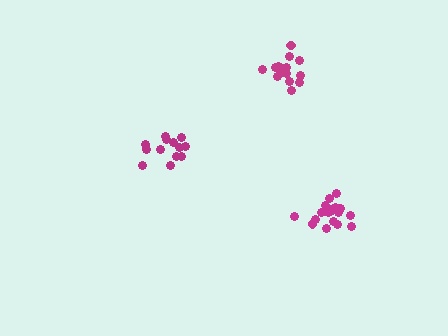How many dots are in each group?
Group 1: 17 dots, Group 2: 13 dots, Group 3: 18 dots (48 total).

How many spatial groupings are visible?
There are 3 spatial groupings.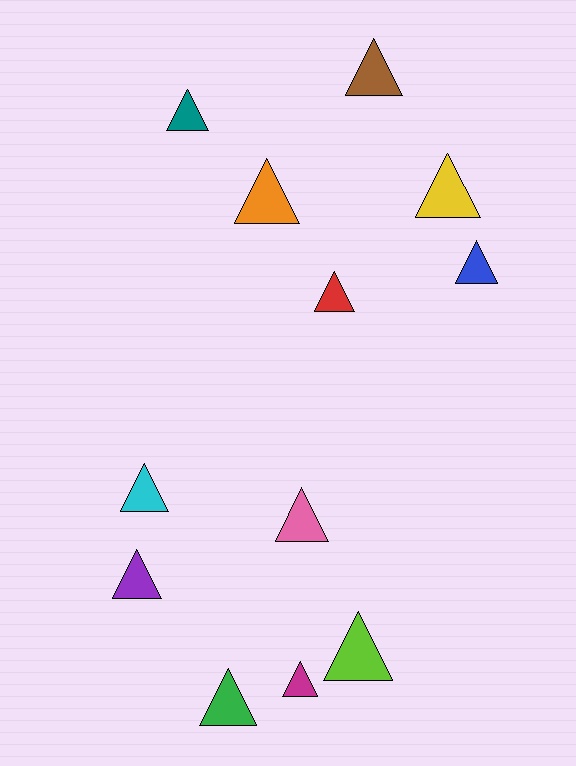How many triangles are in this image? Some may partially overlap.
There are 12 triangles.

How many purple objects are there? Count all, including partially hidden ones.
There is 1 purple object.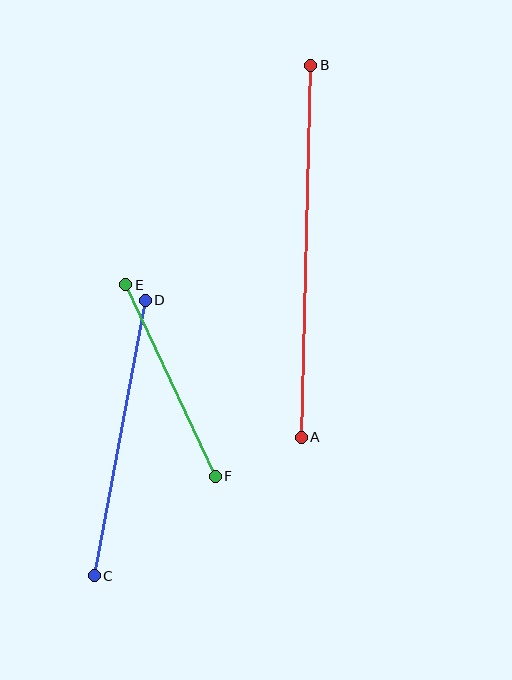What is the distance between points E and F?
The distance is approximately 211 pixels.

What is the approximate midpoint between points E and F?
The midpoint is at approximately (171, 380) pixels.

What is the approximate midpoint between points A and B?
The midpoint is at approximately (306, 251) pixels.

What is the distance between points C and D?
The distance is approximately 280 pixels.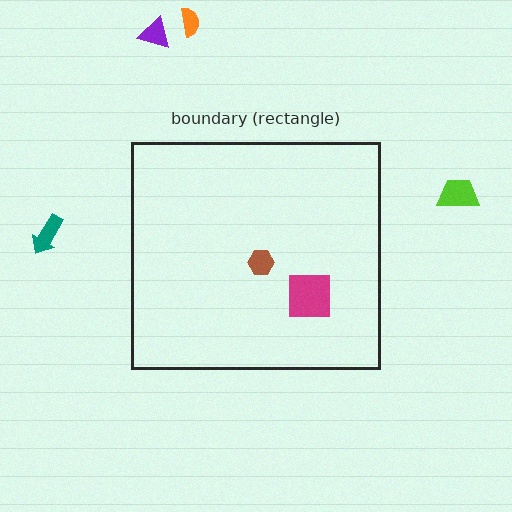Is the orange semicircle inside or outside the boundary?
Outside.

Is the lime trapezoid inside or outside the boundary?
Outside.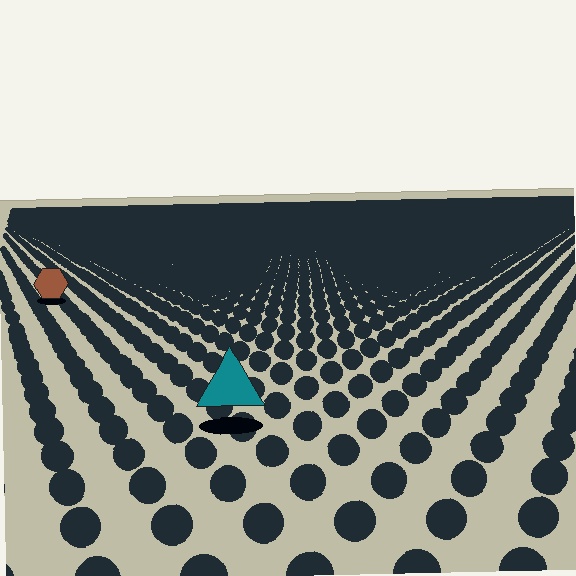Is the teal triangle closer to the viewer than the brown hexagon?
Yes. The teal triangle is closer — you can tell from the texture gradient: the ground texture is coarser near it.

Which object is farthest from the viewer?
The brown hexagon is farthest from the viewer. It appears smaller and the ground texture around it is denser.